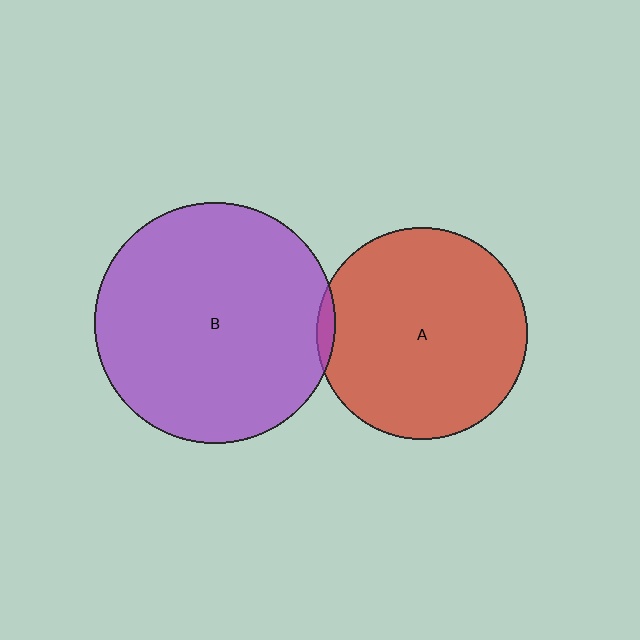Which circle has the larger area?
Circle B (purple).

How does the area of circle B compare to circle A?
Approximately 1.3 times.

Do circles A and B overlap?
Yes.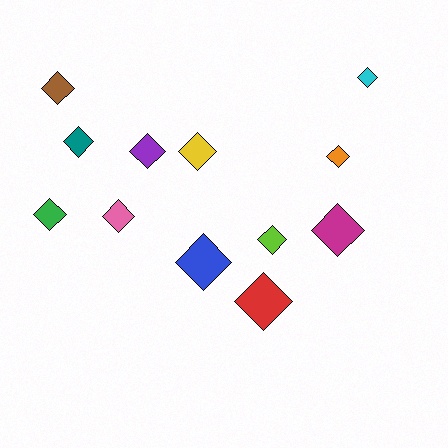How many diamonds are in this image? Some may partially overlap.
There are 12 diamonds.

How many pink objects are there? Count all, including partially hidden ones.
There is 1 pink object.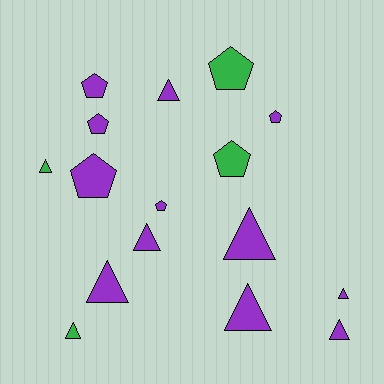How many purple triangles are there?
There are 7 purple triangles.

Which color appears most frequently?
Purple, with 12 objects.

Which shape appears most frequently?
Triangle, with 9 objects.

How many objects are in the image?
There are 16 objects.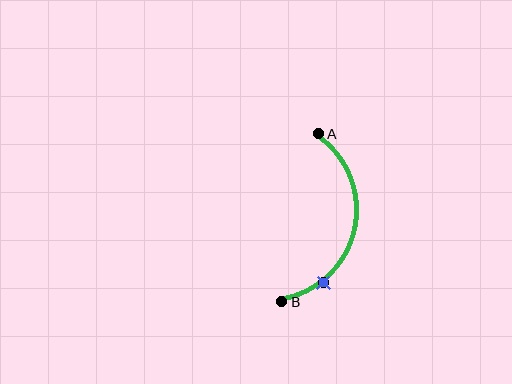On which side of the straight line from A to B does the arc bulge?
The arc bulges to the right of the straight line connecting A and B.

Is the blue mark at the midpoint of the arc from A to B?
No. The blue mark lies on the arc but is closer to endpoint B. The arc midpoint would be at the point on the curve equidistant along the arc from both A and B.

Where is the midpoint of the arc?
The arc midpoint is the point on the curve farthest from the straight line joining A and B. It sits to the right of that line.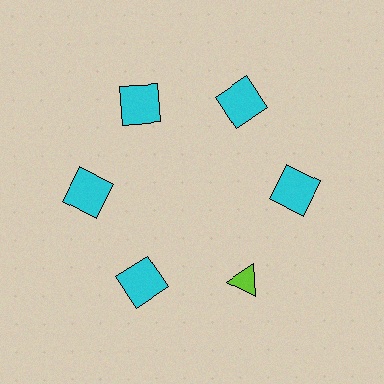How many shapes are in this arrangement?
There are 6 shapes arranged in a ring pattern.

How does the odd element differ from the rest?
It differs in both color (lime instead of cyan) and shape (triangle instead of square).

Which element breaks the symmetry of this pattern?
The lime triangle at roughly the 5 o'clock position breaks the symmetry. All other shapes are cyan squares.